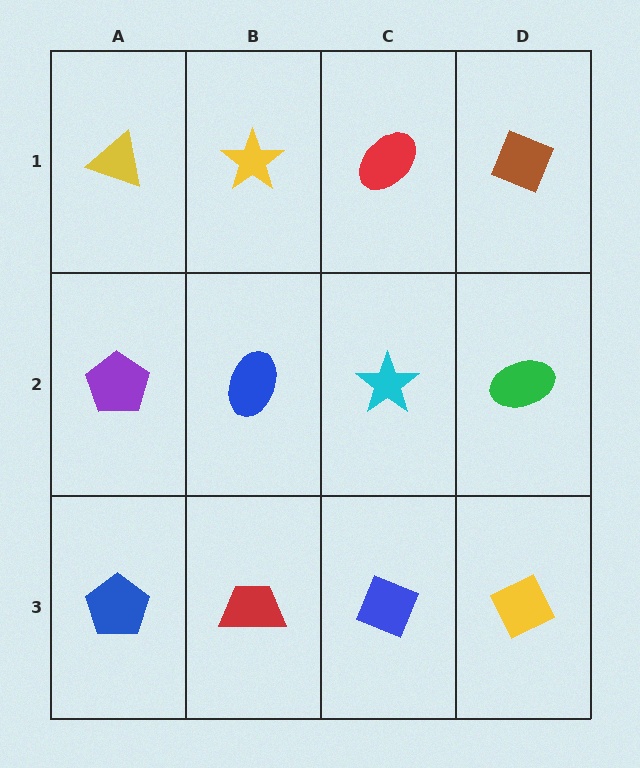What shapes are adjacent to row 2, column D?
A brown diamond (row 1, column D), a yellow diamond (row 3, column D), a cyan star (row 2, column C).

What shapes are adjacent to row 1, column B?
A blue ellipse (row 2, column B), a yellow triangle (row 1, column A), a red ellipse (row 1, column C).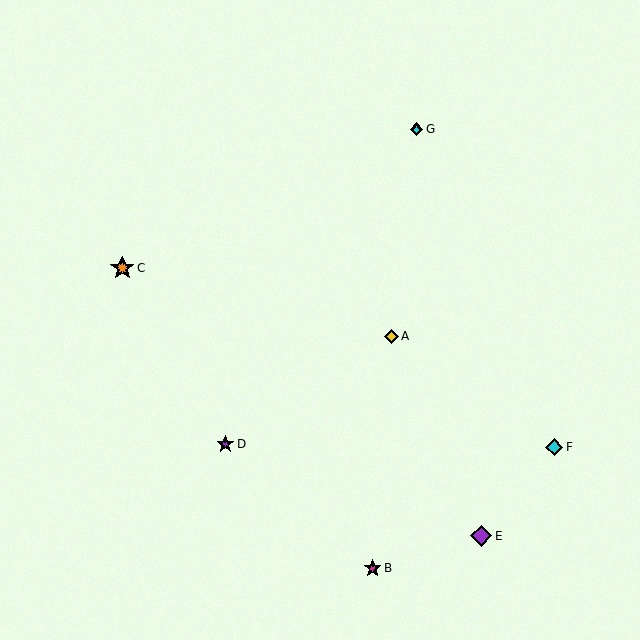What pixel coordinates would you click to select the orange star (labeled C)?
Click at (122, 268) to select the orange star C.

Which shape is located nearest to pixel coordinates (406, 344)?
The yellow diamond (labeled A) at (391, 336) is nearest to that location.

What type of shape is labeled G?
Shape G is a cyan diamond.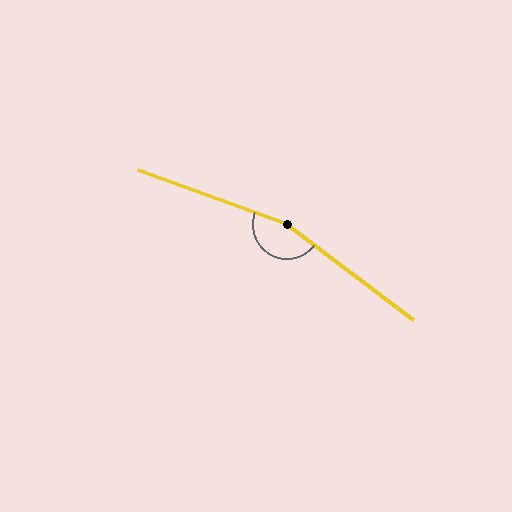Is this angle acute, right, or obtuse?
It is obtuse.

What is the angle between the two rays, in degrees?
Approximately 163 degrees.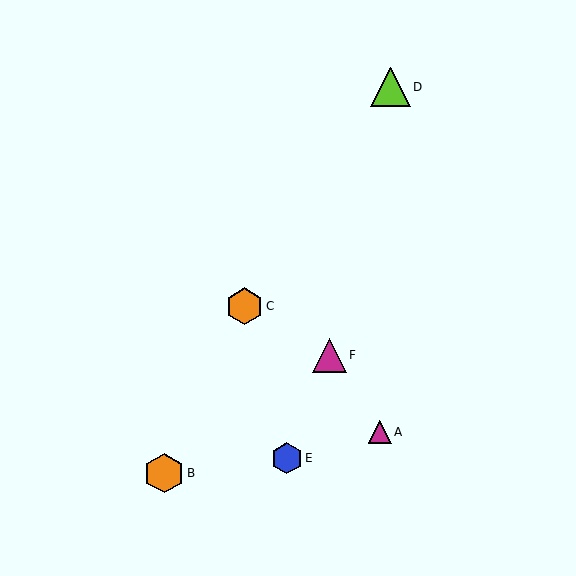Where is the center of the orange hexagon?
The center of the orange hexagon is at (164, 473).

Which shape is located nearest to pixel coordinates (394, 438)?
The magenta triangle (labeled A) at (380, 432) is nearest to that location.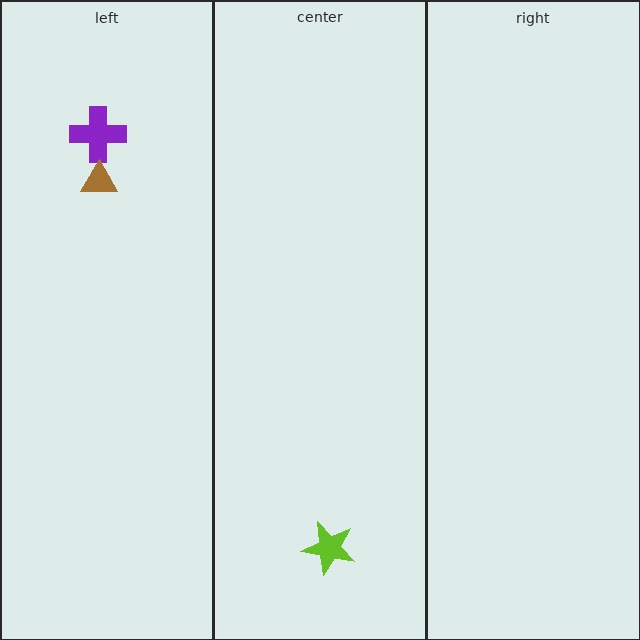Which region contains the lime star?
The center region.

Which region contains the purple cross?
The left region.